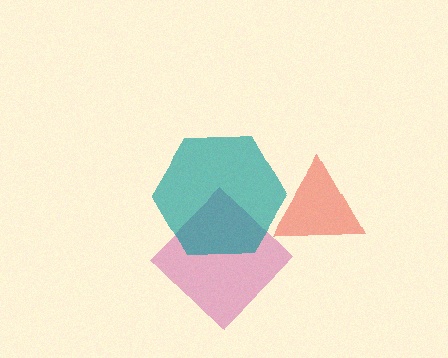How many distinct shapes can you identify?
There are 3 distinct shapes: a magenta diamond, a red triangle, a teal hexagon.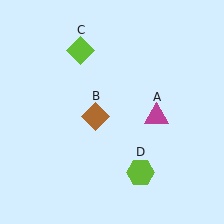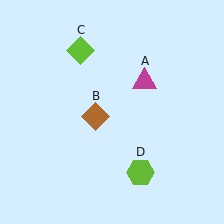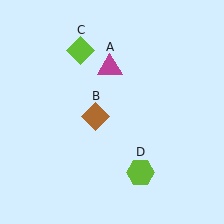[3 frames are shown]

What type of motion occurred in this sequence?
The magenta triangle (object A) rotated counterclockwise around the center of the scene.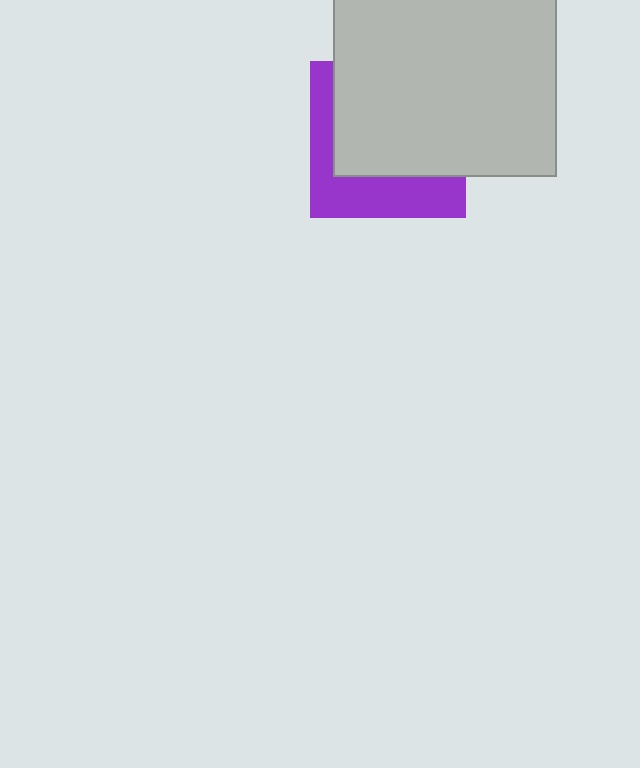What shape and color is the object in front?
The object in front is a light gray square.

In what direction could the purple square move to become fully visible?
The purple square could move down. That would shift it out from behind the light gray square entirely.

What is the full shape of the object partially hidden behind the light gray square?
The partially hidden object is a purple square.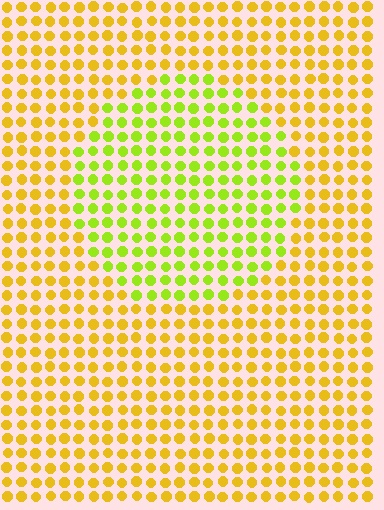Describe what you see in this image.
The image is filled with small yellow elements in a uniform arrangement. A circle-shaped region is visible where the elements are tinted to a slightly different hue, forming a subtle color boundary.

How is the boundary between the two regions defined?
The boundary is defined purely by a slight shift in hue (about 37 degrees). Spacing, size, and orientation are identical on both sides.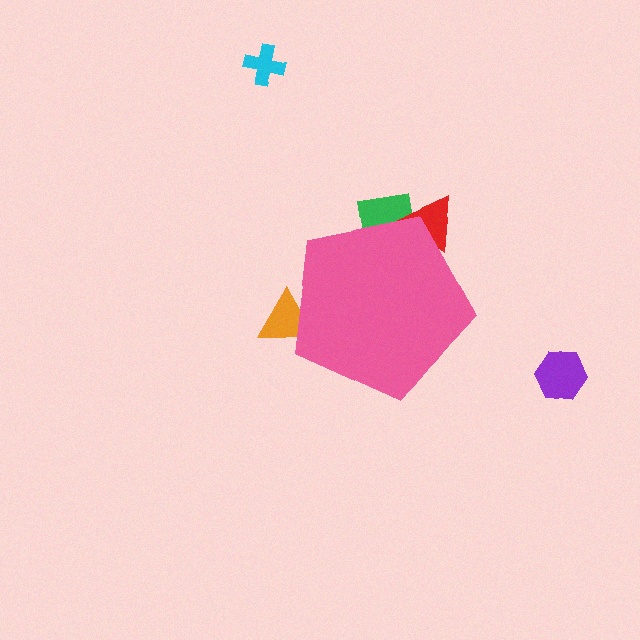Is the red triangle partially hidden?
Yes, the red triangle is partially hidden behind the pink pentagon.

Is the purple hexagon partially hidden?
No, the purple hexagon is fully visible.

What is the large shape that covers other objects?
A pink pentagon.